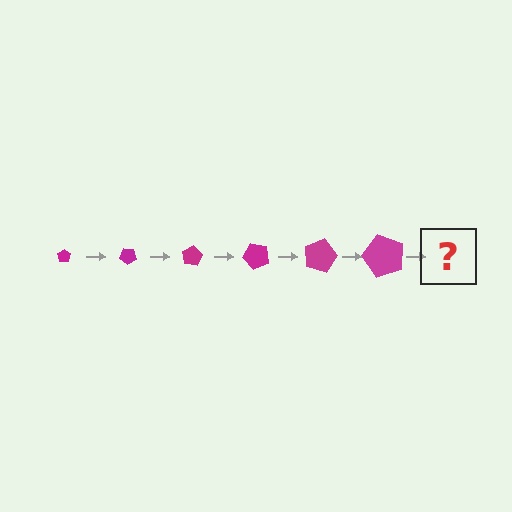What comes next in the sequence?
The next element should be a pentagon, larger than the previous one and rotated 240 degrees from the start.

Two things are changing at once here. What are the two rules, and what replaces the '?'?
The two rules are that the pentagon grows larger each step and it rotates 40 degrees each step. The '?' should be a pentagon, larger than the previous one and rotated 240 degrees from the start.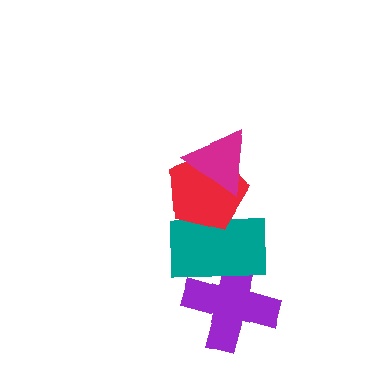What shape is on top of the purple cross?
The teal rectangle is on top of the purple cross.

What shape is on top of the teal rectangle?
The red pentagon is on top of the teal rectangle.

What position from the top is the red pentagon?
The red pentagon is 2nd from the top.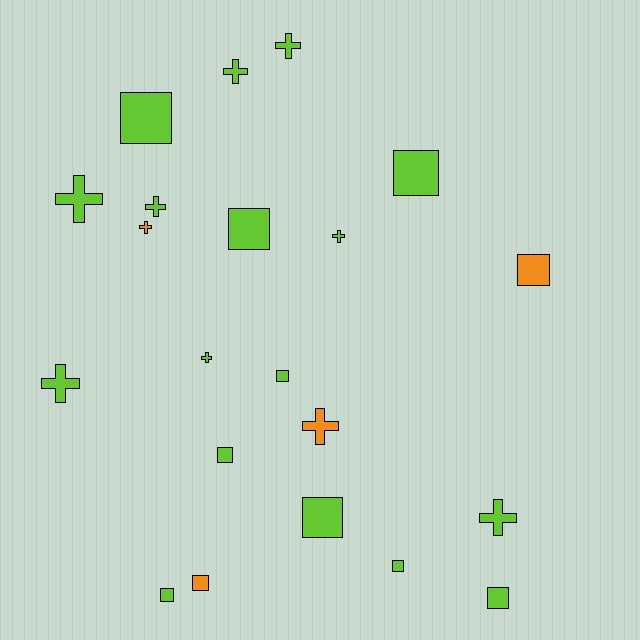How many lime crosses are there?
There are 8 lime crosses.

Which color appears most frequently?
Lime, with 17 objects.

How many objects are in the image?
There are 21 objects.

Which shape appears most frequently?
Square, with 11 objects.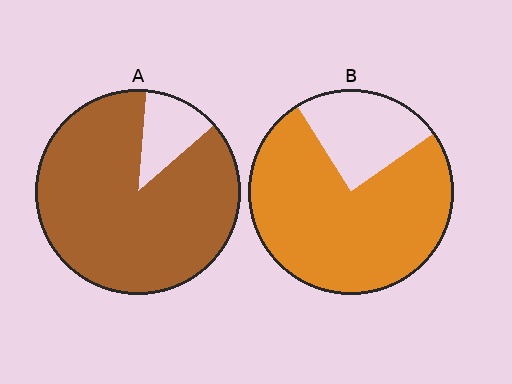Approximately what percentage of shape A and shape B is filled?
A is approximately 90% and B is approximately 75%.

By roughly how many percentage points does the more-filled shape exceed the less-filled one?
By roughly 10 percentage points (A over B).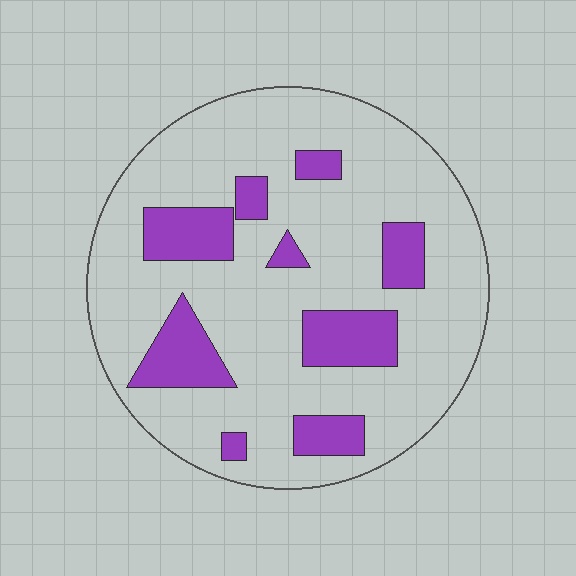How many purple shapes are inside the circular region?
9.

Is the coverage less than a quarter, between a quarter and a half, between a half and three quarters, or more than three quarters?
Less than a quarter.